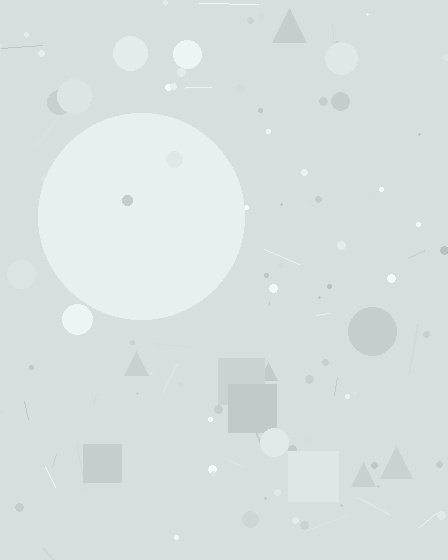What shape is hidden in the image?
A circle is hidden in the image.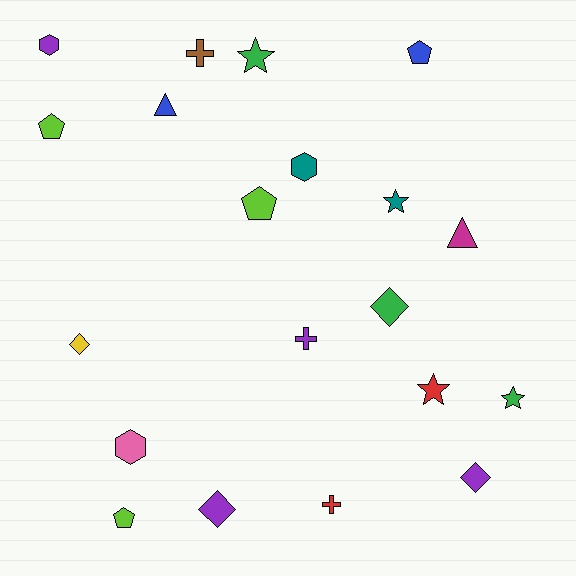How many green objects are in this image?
There are 3 green objects.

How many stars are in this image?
There are 4 stars.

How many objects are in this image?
There are 20 objects.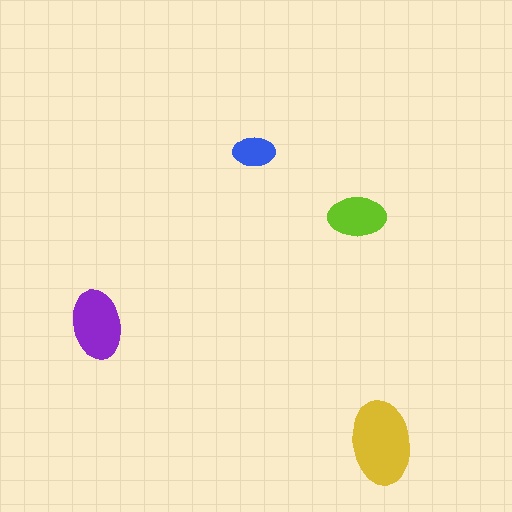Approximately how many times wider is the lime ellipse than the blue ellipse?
About 1.5 times wider.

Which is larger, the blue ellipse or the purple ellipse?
The purple one.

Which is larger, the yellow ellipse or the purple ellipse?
The yellow one.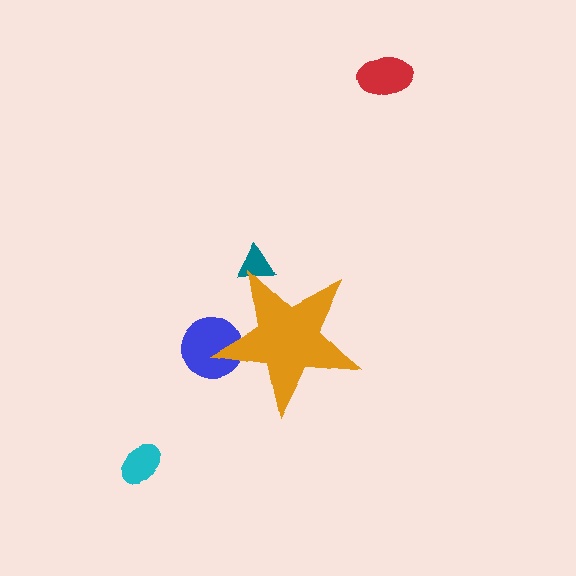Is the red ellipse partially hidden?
No, the red ellipse is fully visible.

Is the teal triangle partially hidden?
Yes, the teal triangle is partially hidden behind the orange star.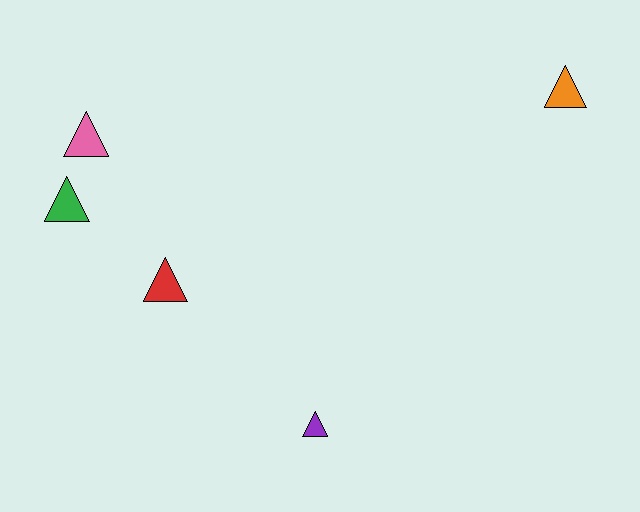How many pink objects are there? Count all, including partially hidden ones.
There is 1 pink object.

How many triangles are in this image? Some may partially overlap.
There are 5 triangles.